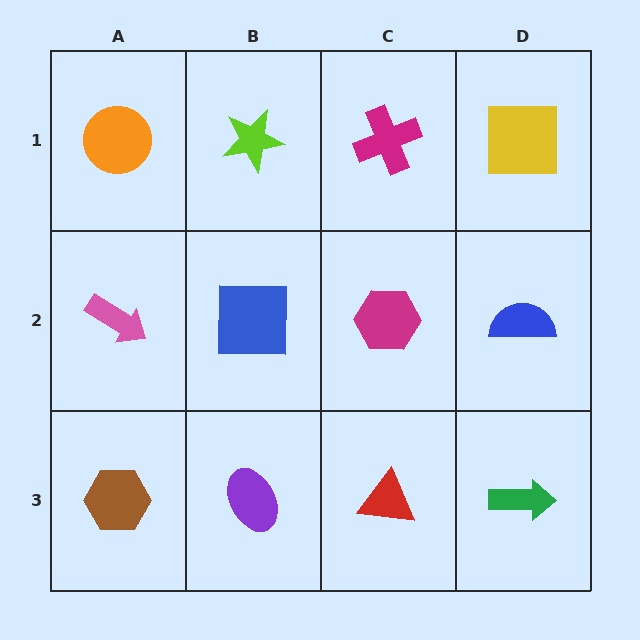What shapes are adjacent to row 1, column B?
A blue square (row 2, column B), an orange circle (row 1, column A), a magenta cross (row 1, column C).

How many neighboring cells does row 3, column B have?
3.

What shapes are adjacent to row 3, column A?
A pink arrow (row 2, column A), a purple ellipse (row 3, column B).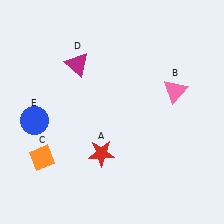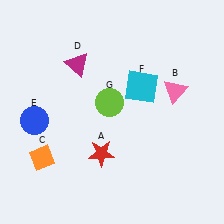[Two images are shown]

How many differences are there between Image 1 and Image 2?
There are 2 differences between the two images.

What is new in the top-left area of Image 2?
A lime circle (G) was added in the top-left area of Image 2.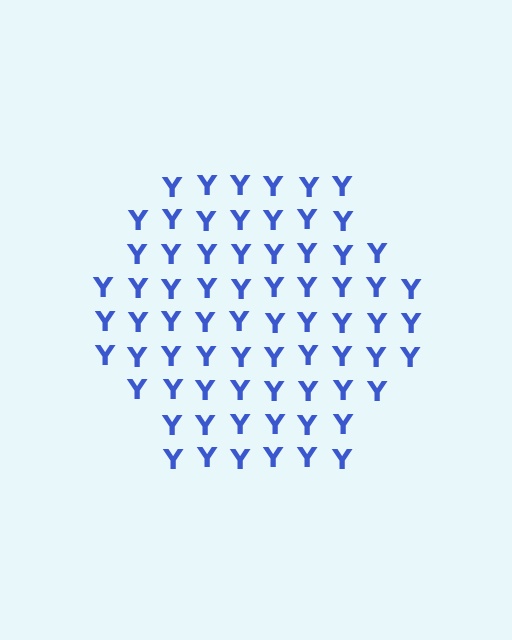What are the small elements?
The small elements are letter Y's.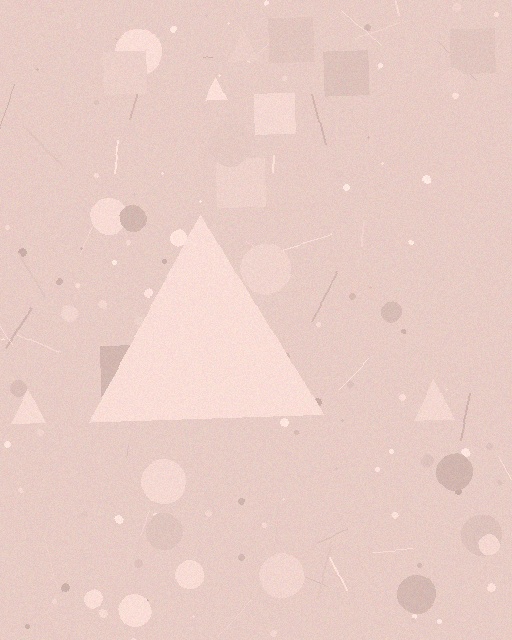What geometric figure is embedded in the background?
A triangle is embedded in the background.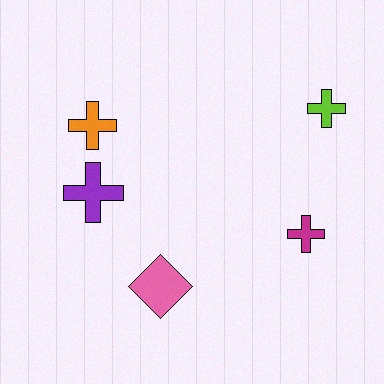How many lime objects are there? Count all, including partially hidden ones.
There is 1 lime object.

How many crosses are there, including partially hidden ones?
There are 4 crosses.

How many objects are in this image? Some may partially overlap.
There are 5 objects.